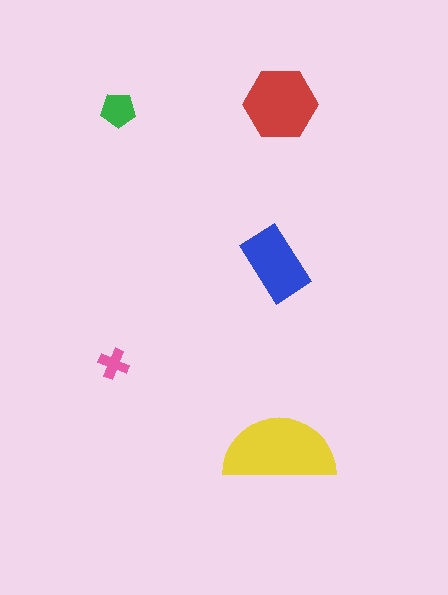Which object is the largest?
The yellow semicircle.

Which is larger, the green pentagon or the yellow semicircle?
The yellow semicircle.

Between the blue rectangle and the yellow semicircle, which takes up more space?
The yellow semicircle.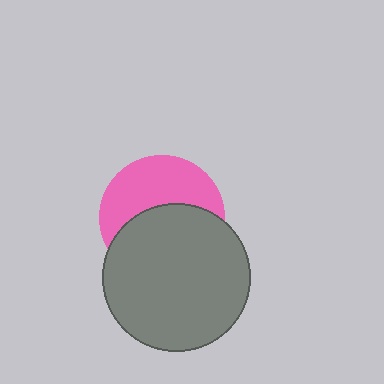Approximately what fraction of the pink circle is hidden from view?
Roughly 53% of the pink circle is hidden behind the gray circle.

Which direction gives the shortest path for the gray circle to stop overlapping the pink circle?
Moving down gives the shortest separation.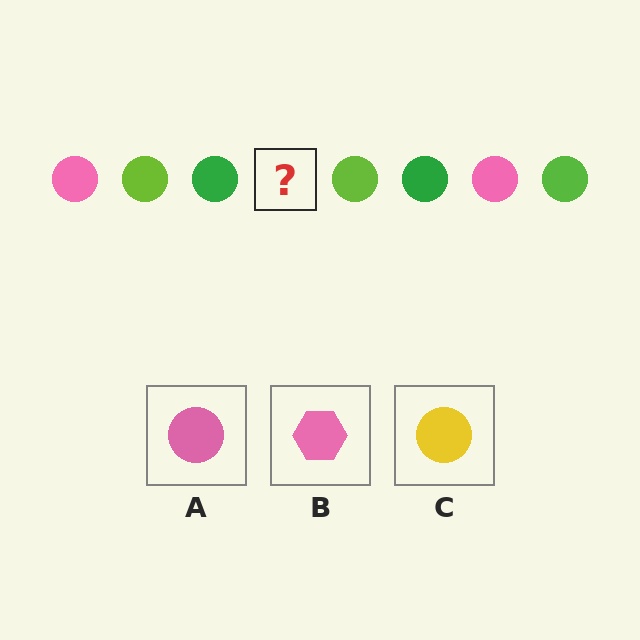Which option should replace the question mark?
Option A.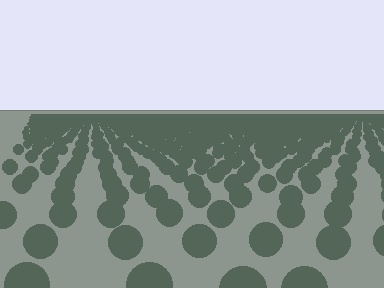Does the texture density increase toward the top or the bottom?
Density increases toward the top.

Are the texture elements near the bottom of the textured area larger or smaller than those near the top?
Larger. Near the bottom, elements are closer to the viewer and appear at a bigger on-screen size.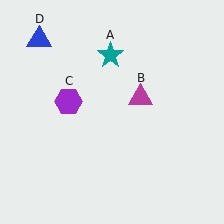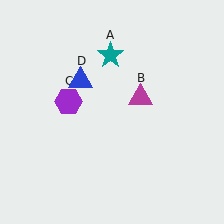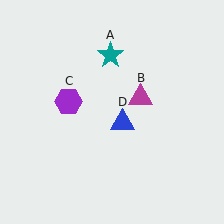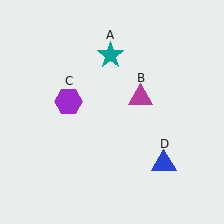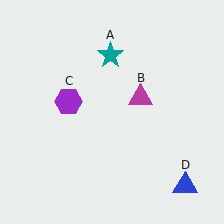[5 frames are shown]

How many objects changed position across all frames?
1 object changed position: blue triangle (object D).